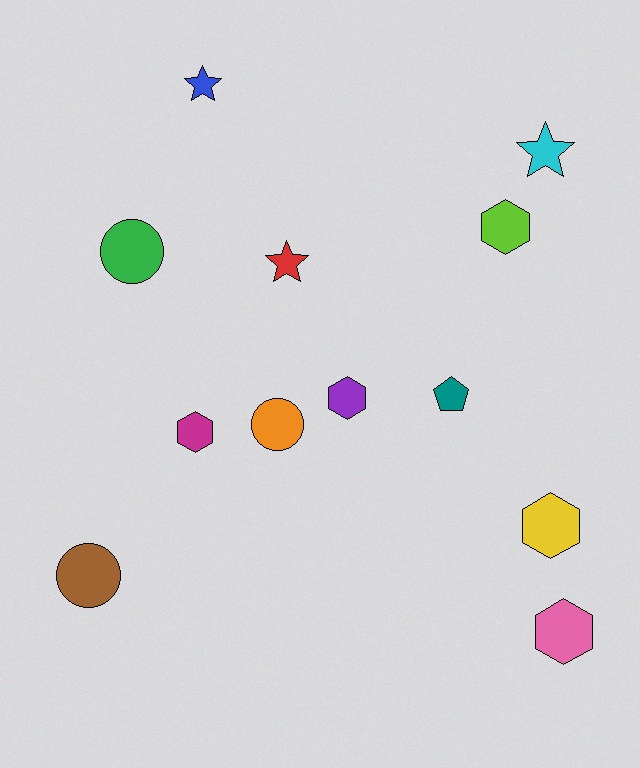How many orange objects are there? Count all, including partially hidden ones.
There is 1 orange object.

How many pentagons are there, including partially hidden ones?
There is 1 pentagon.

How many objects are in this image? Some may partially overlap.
There are 12 objects.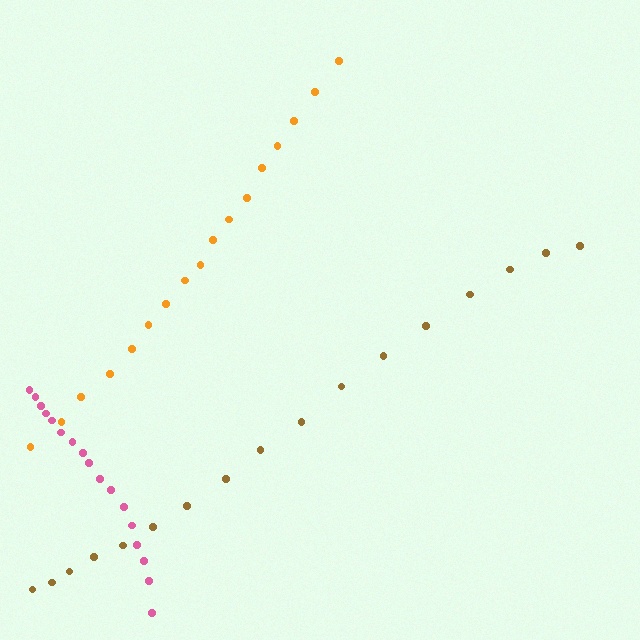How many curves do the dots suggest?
There are 3 distinct paths.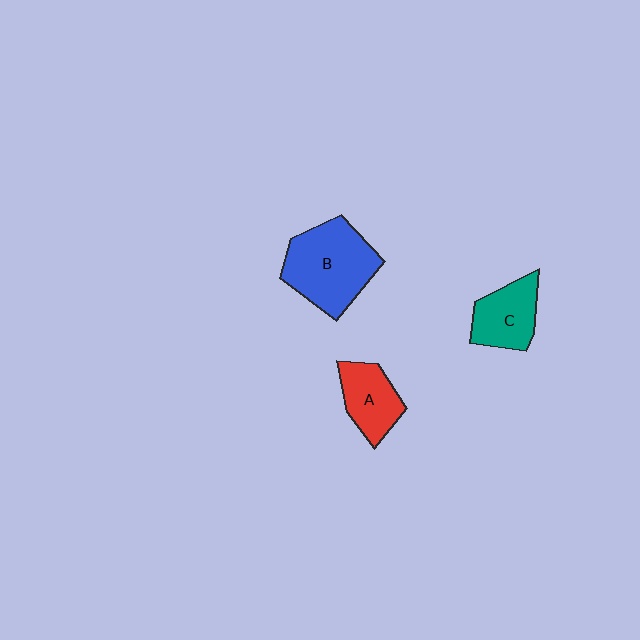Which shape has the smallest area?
Shape A (red).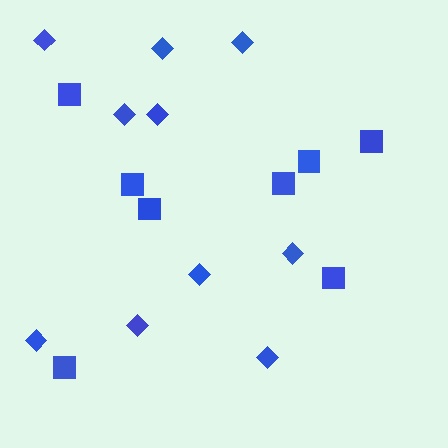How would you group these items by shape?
There are 2 groups: one group of diamonds (10) and one group of squares (8).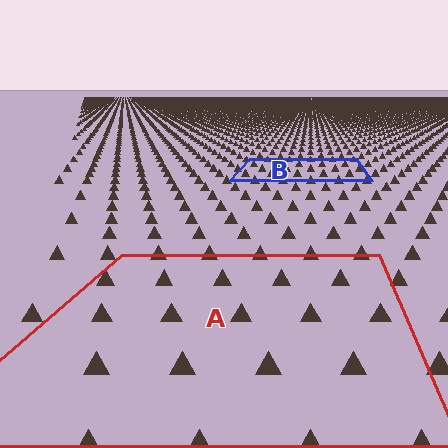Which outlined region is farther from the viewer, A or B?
Region B is farther from the viewer — the texture elements inside it appear smaller and more densely packed.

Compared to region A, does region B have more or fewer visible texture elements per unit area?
Region B has more texture elements per unit area — they are packed more densely because it is farther away.